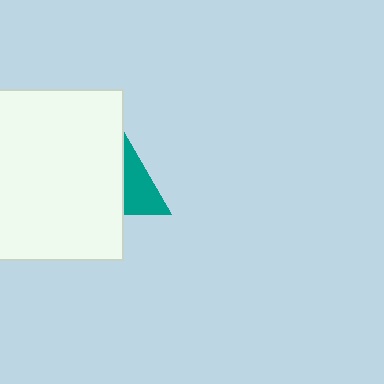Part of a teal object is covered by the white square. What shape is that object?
It is a triangle.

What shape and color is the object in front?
The object in front is a white square.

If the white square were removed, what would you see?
You would see the complete teal triangle.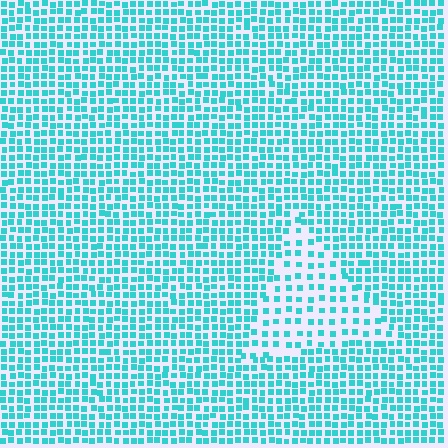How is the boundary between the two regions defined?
The boundary is defined by a change in element density (approximately 1.9x ratio). All elements are the same color, size, and shape.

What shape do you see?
I see a triangle.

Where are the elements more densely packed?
The elements are more densely packed outside the triangle boundary.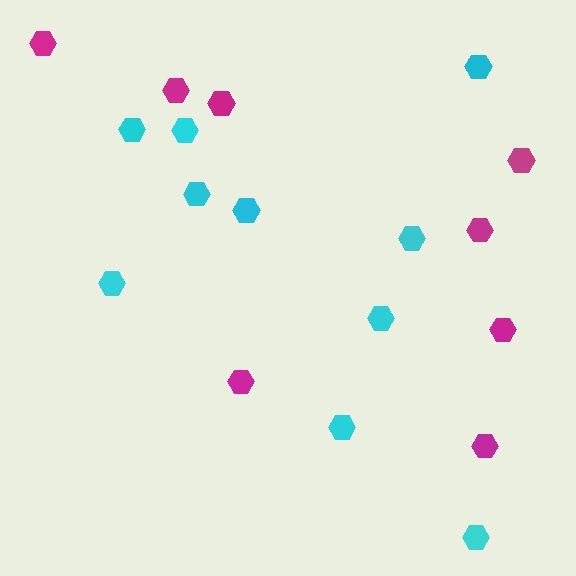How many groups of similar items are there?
There are 2 groups: one group of magenta hexagons (8) and one group of cyan hexagons (10).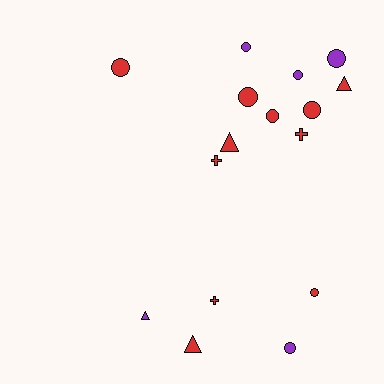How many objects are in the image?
There are 16 objects.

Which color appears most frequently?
Red, with 11 objects.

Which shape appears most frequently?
Circle, with 9 objects.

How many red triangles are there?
There are 3 red triangles.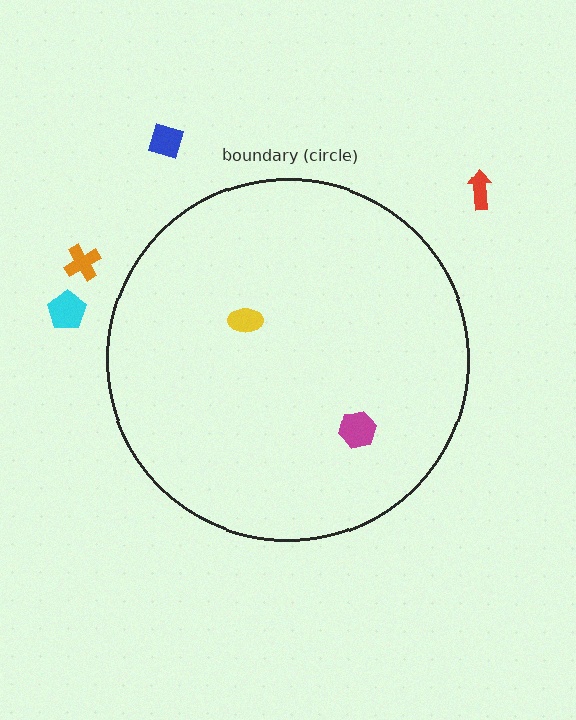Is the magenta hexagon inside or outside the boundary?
Inside.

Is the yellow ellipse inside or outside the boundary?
Inside.